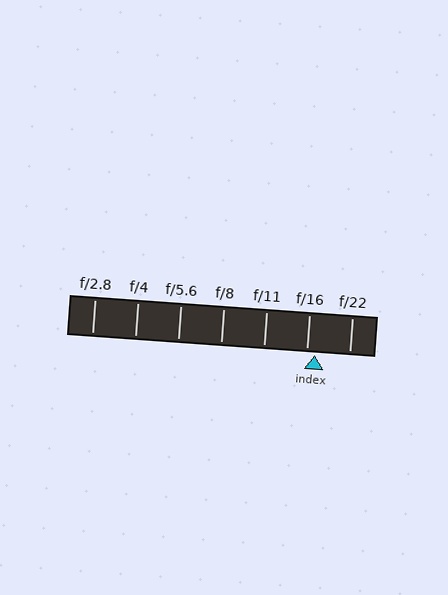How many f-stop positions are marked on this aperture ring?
There are 7 f-stop positions marked.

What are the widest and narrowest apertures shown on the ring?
The widest aperture shown is f/2.8 and the narrowest is f/22.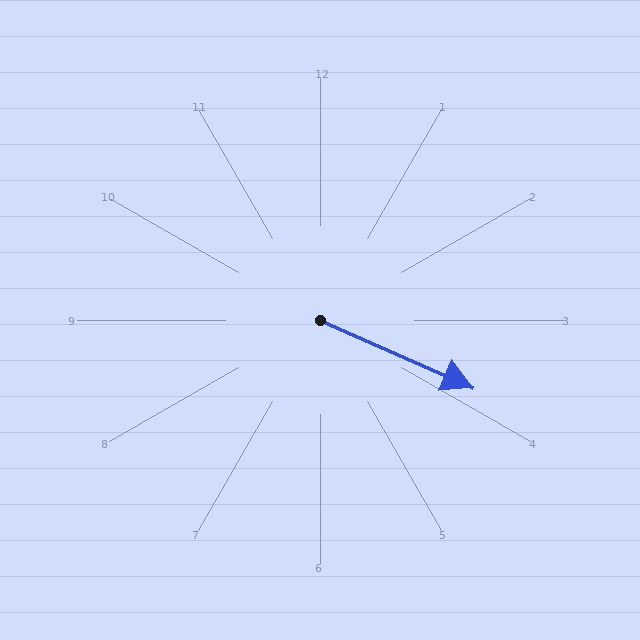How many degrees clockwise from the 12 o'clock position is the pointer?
Approximately 114 degrees.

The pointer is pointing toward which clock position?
Roughly 4 o'clock.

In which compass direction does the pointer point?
Southeast.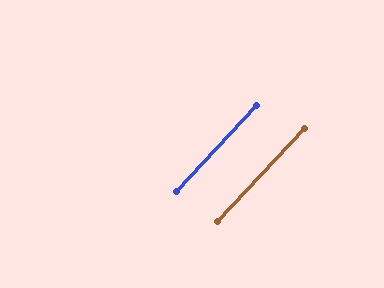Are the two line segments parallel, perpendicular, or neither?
Parallel — their directions differ by only 0.3°.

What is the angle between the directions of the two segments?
Approximately 0 degrees.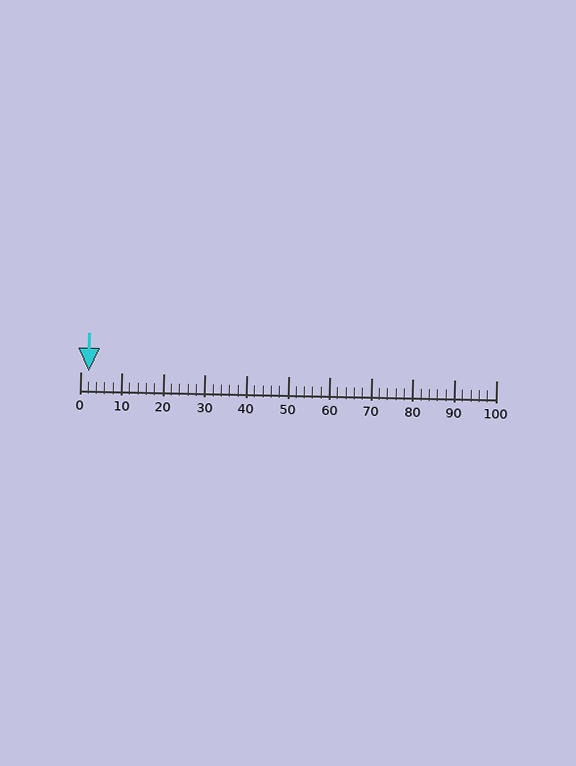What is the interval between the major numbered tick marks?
The major tick marks are spaced 10 units apart.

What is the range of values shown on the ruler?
The ruler shows values from 0 to 100.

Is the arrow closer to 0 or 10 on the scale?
The arrow is closer to 0.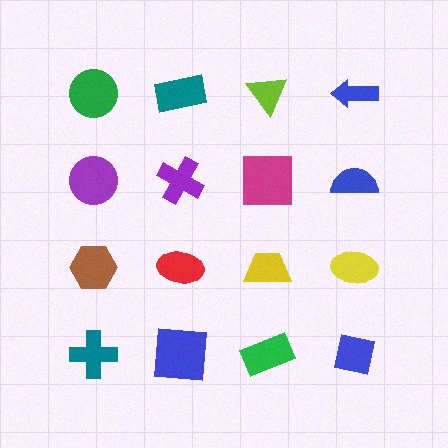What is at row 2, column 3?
A magenta square.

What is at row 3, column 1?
A brown hexagon.